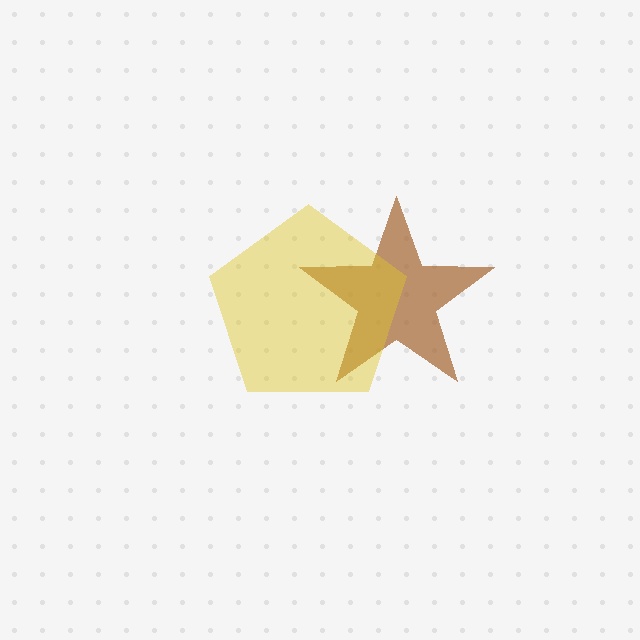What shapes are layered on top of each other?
The layered shapes are: a brown star, a yellow pentagon.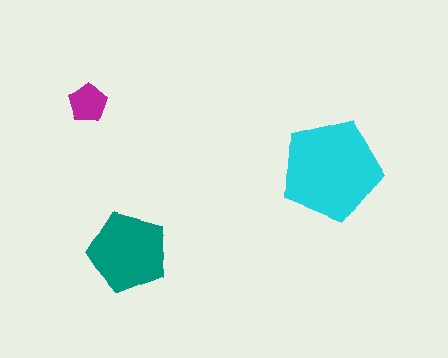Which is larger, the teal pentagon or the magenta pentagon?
The teal one.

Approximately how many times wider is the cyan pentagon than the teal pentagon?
About 1.5 times wider.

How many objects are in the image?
There are 3 objects in the image.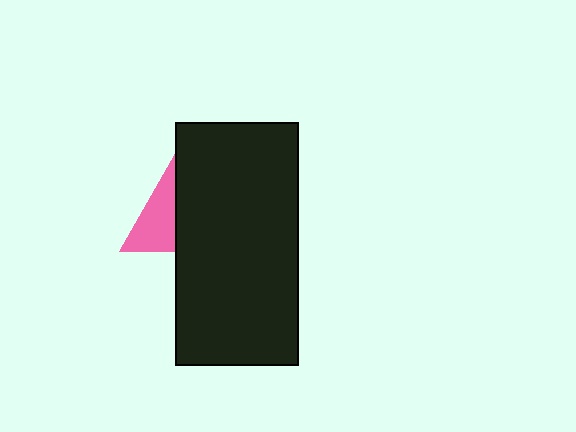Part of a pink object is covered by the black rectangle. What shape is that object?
It is a triangle.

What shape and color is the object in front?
The object in front is a black rectangle.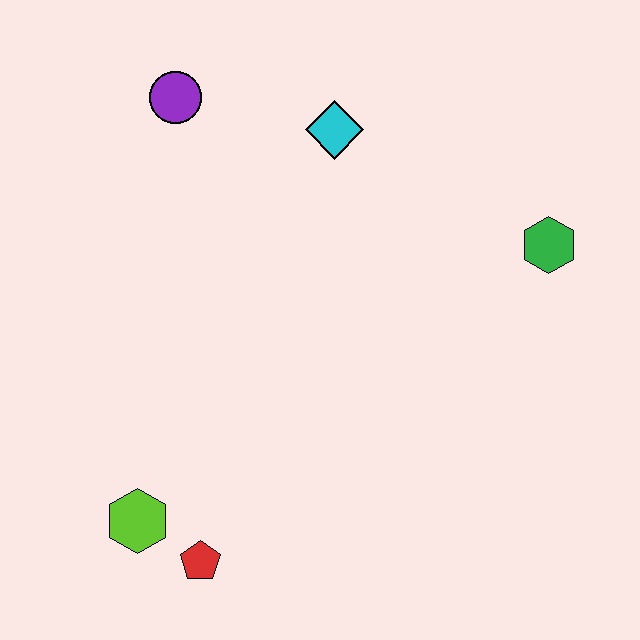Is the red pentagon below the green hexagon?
Yes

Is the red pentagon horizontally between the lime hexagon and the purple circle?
No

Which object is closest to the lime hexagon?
The red pentagon is closest to the lime hexagon.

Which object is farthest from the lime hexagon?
The green hexagon is farthest from the lime hexagon.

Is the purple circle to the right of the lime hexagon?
Yes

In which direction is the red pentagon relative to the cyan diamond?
The red pentagon is below the cyan diamond.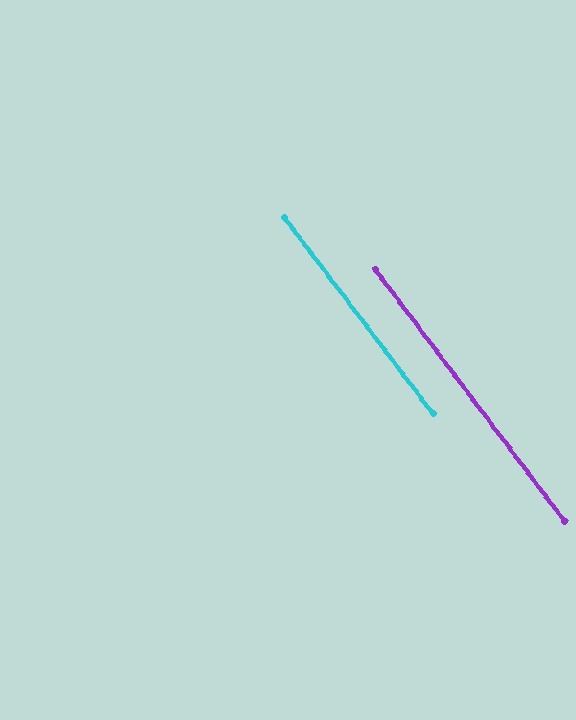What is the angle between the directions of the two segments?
Approximately 0 degrees.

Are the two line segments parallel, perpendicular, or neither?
Parallel — their directions differ by only 0.2°.